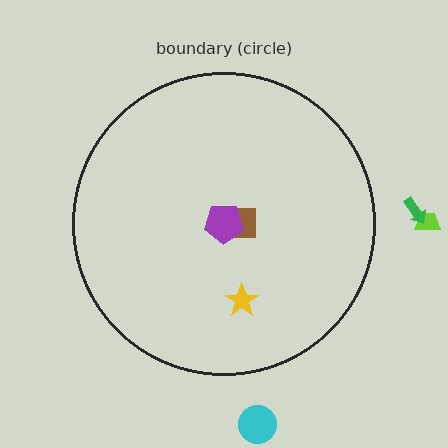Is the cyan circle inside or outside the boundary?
Outside.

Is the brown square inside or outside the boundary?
Inside.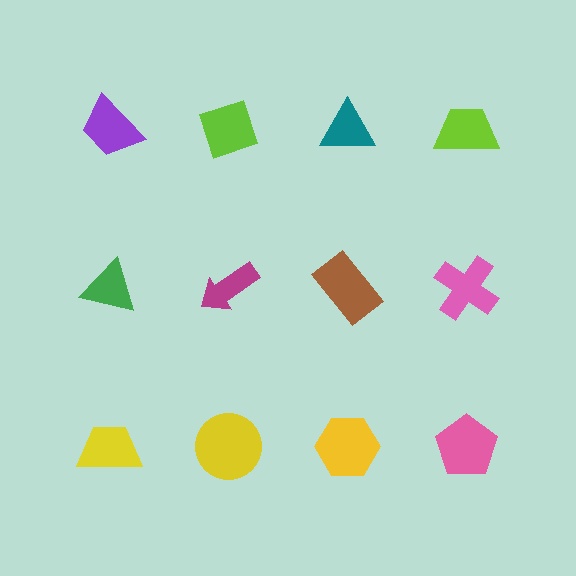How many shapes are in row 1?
4 shapes.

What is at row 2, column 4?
A pink cross.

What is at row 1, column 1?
A purple trapezoid.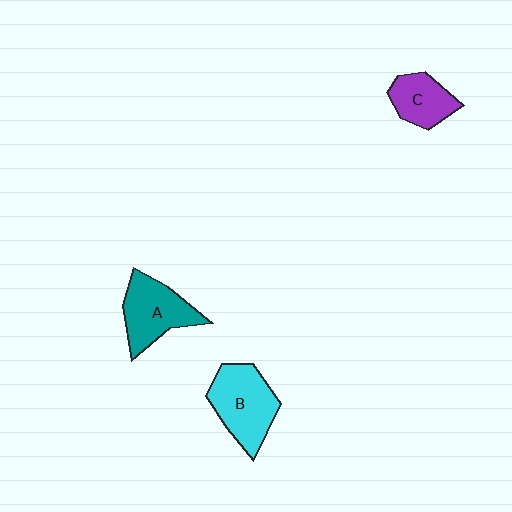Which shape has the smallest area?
Shape C (purple).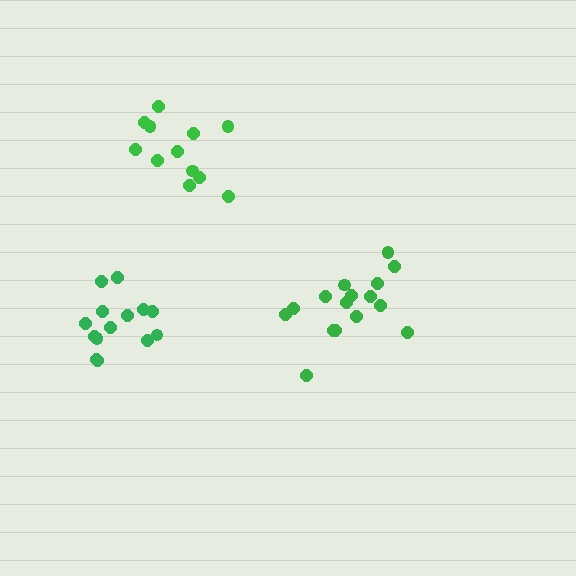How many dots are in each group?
Group 1: 16 dots, Group 2: 12 dots, Group 3: 14 dots (42 total).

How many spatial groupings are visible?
There are 3 spatial groupings.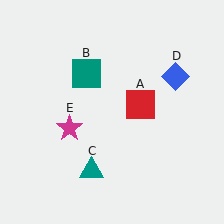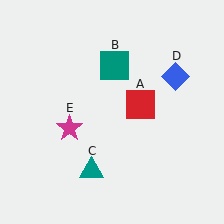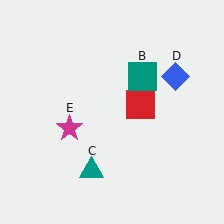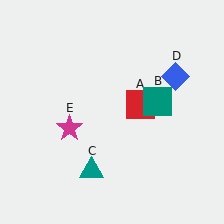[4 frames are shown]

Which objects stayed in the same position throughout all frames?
Red square (object A) and teal triangle (object C) and blue diamond (object D) and magenta star (object E) remained stationary.